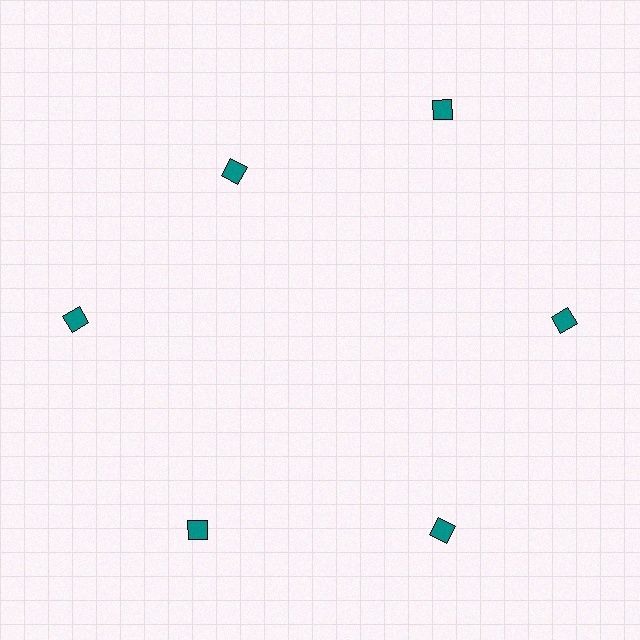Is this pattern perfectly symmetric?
No. The 6 teal diamonds are arranged in a ring, but one element near the 11 o'clock position is pulled inward toward the center, breaking the 6-fold rotational symmetry.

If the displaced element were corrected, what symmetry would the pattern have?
It would have 6-fold rotational symmetry — the pattern would map onto itself every 60 degrees.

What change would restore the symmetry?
The symmetry would be restored by moving it outward, back onto the ring so that all 6 diamonds sit at equal angles and equal distance from the center.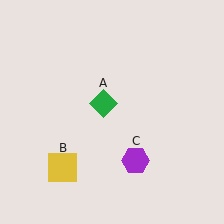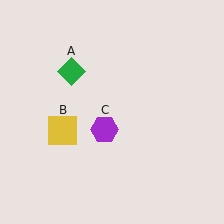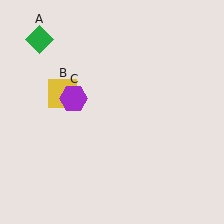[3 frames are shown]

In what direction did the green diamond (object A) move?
The green diamond (object A) moved up and to the left.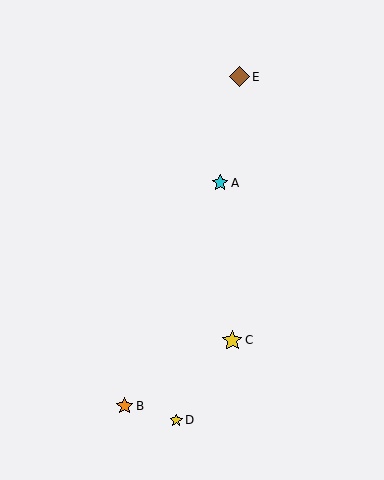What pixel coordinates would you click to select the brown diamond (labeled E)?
Click at (239, 77) to select the brown diamond E.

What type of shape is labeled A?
Shape A is a cyan star.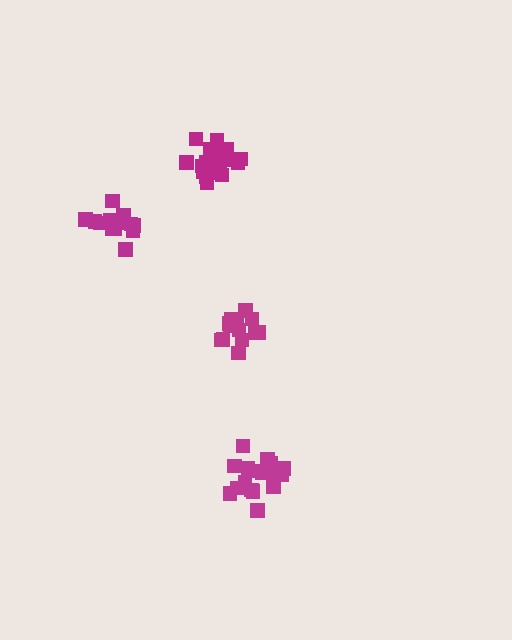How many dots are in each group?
Group 1: 17 dots, Group 2: 17 dots, Group 3: 14 dots, Group 4: 13 dots (61 total).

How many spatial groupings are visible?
There are 4 spatial groupings.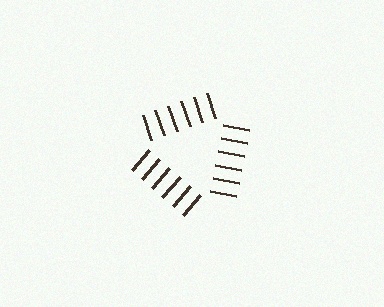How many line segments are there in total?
18 — 6 along each of the 3 edges.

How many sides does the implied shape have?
3 sides — the line-ends trace a triangle.